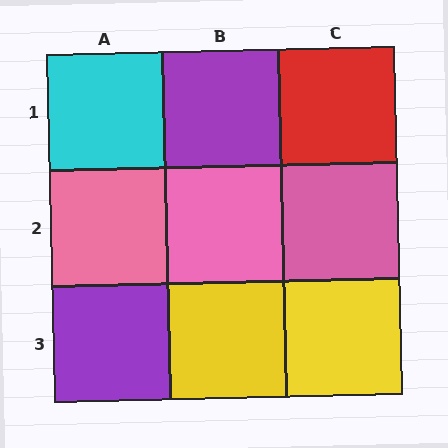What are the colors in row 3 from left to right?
Purple, yellow, yellow.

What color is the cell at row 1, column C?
Red.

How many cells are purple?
2 cells are purple.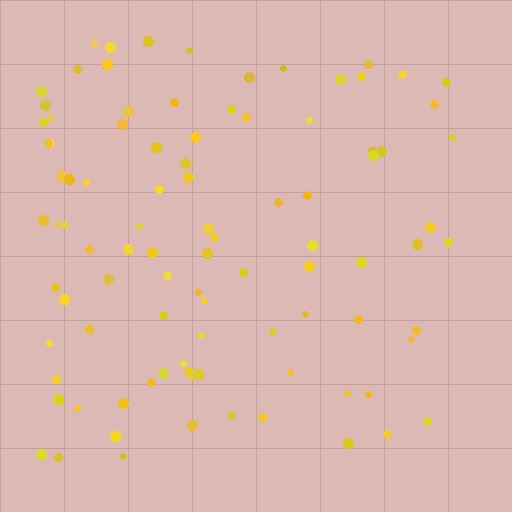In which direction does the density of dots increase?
From right to left, with the left side densest.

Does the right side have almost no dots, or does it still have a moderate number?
Still a moderate number, just noticeably fewer than the left.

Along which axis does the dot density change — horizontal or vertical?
Horizontal.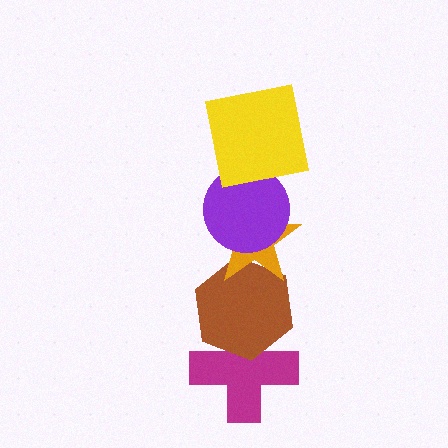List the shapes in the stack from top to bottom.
From top to bottom: the yellow square, the purple circle, the orange star, the brown hexagon, the magenta cross.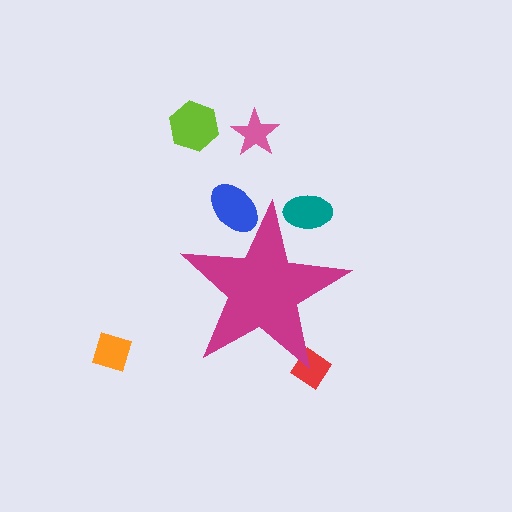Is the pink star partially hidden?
No, the pink star is fully visible.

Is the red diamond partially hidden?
Yes, the red diamond is partially hidden behind the magenta star.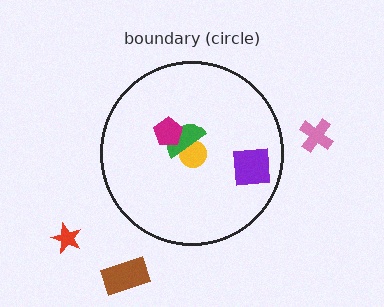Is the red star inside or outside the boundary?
Outside.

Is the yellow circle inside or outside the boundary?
Inside.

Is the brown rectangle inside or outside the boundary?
Outside.